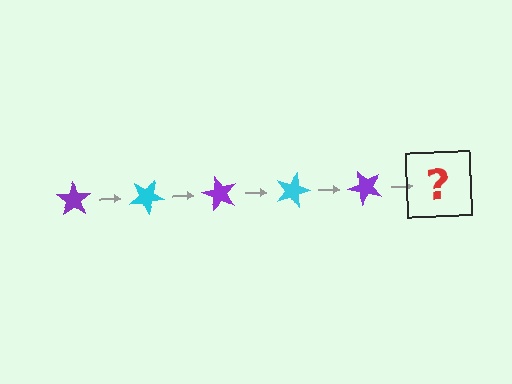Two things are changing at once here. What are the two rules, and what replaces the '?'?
The two rules are that it rotates 30 degrees each step and the color cycles through purple and cyan. The '?' should be a cyan star, rotated 150 degrees from the start.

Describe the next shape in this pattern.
It should be a cyan star, rotated 150 degrees from the start.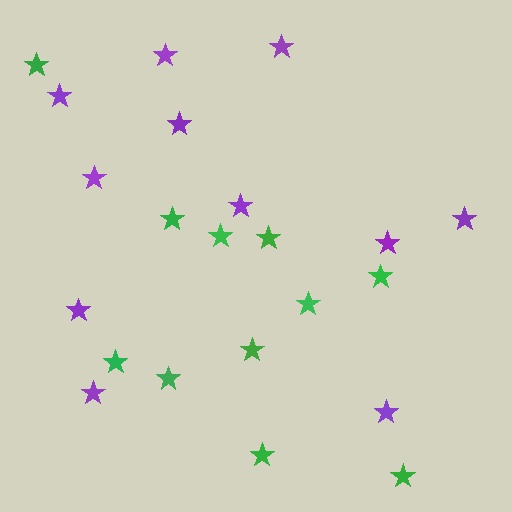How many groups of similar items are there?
There are 2 groups: one group of purple stars (11) and one group of green stars (11).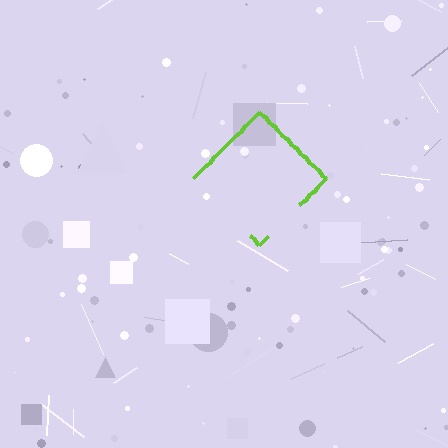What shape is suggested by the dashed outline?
The dashed outline suggests a diamond.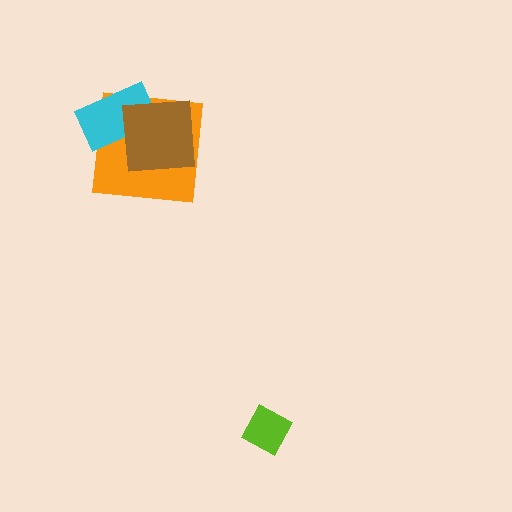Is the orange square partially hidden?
Yes, it is partially covered by another shape.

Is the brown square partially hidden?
No, no other shape covers it.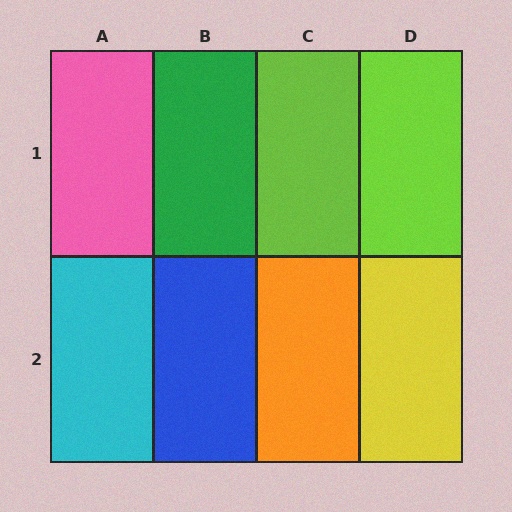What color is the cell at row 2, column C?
Orange.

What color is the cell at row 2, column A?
Cyan.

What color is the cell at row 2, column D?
Yellow.